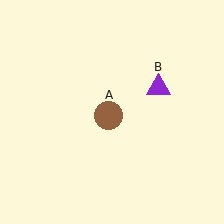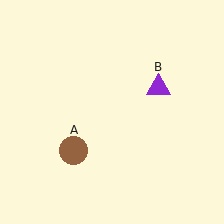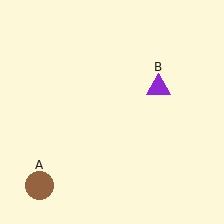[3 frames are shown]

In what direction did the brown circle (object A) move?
The brown circle (object A) moved down and to the left.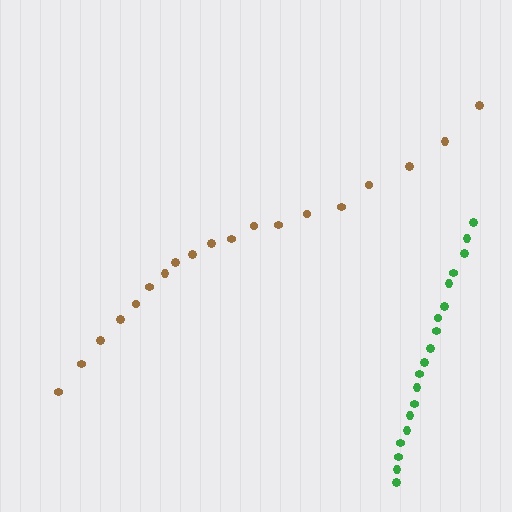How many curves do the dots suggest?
There are 2 distinct paths.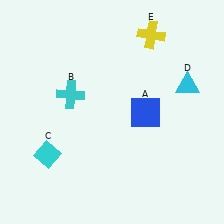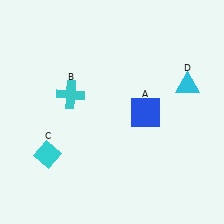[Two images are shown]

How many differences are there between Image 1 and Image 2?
There is 1 difference between the two images.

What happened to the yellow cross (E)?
The yellow cross (E) was removed in Image 2. It was in the top-right area of Image 1.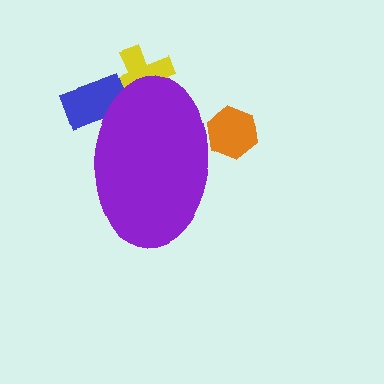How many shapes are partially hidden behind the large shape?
3 shapes are partially hidden.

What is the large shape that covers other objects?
A purple ellipse.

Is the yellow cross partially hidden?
Yes, the yellow cross is partially hidden behind the purple ellipse.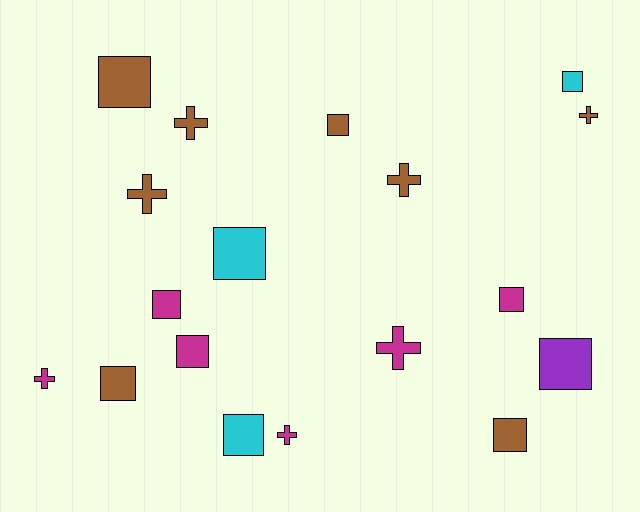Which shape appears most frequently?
Square, with 11 objects.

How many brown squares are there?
There are 4 brown squares.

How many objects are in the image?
There are 18 objects.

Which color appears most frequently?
Brown, with 8 objects.